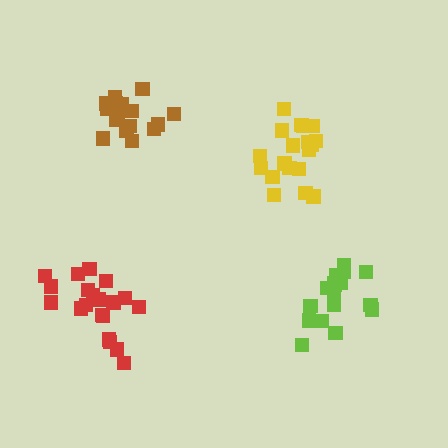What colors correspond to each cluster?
The clusters are colored: yellow, brown, lime, red.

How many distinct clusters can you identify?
There are 4 distinct clusters.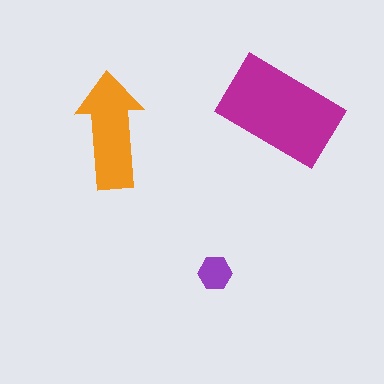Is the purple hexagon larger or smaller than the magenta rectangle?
Smaller.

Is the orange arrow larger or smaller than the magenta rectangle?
Smaller.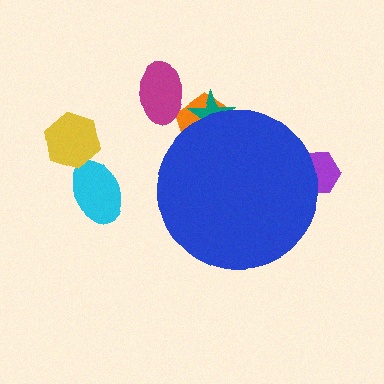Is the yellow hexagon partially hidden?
No, the yellow hexagon is fully visible.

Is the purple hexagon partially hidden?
Yes, the purple hexagon is partially hidden behind the blue circle.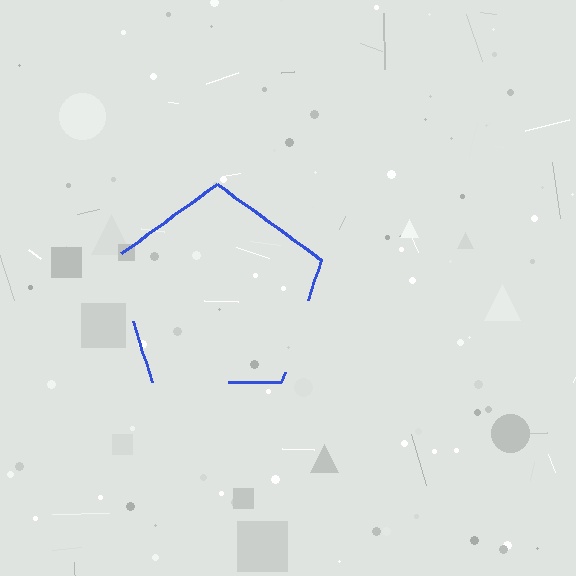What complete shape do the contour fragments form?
The contour fragments form a pentagon.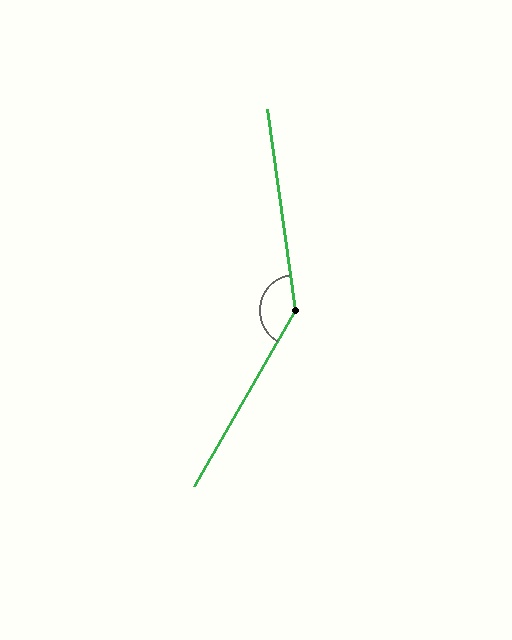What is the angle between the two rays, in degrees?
Approximately 142 degrees.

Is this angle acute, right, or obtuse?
It is obtuse.